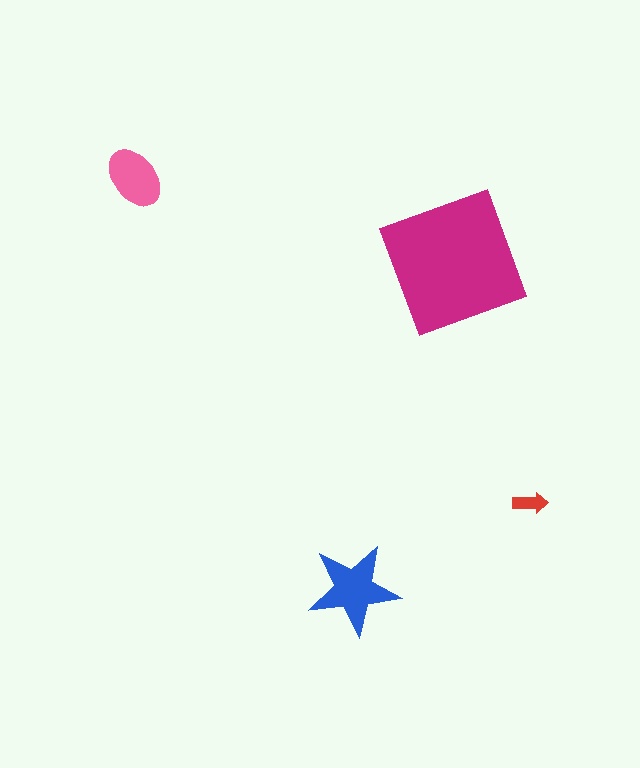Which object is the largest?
The magenta square.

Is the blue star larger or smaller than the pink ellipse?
Larger.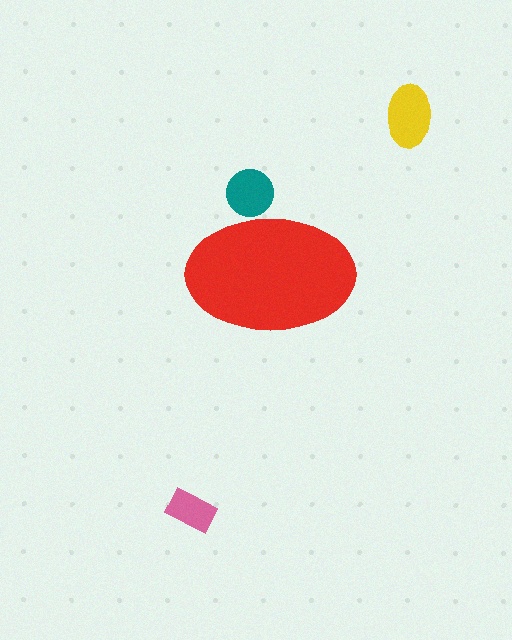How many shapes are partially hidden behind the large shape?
1 shape is partially hidden.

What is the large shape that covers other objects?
A red ellipse.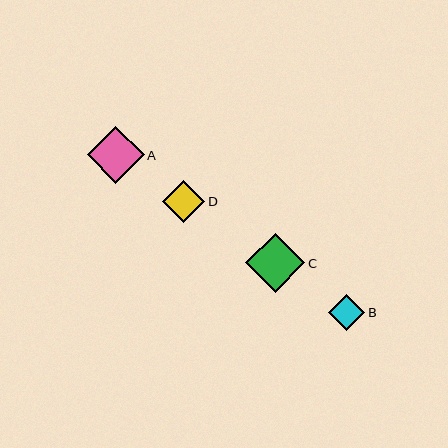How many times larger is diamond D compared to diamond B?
Diamond D is approximately 1.2 times the size of diamond B.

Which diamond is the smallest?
Diamond B is the smallest with a size of approximately 36 pixels.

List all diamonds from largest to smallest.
From largest to smallest: C, A, D, B.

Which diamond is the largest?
Diamond C is the largest with a size of approximately 59 pixels.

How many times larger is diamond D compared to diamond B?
Diamond D is approximately 1.2 times the size of diamond B.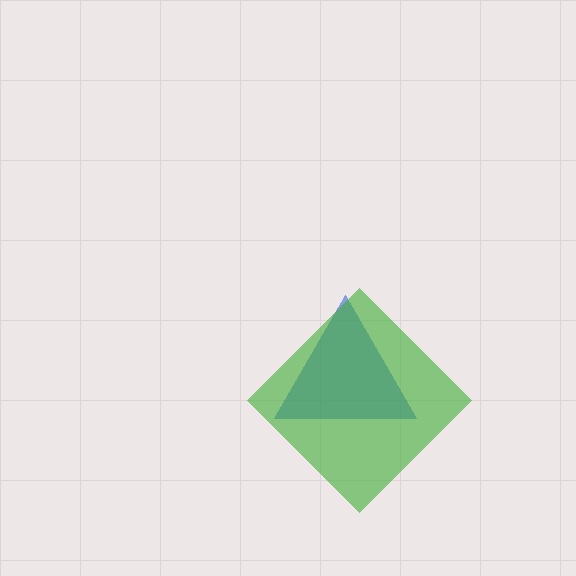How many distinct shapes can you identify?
There are 2 distinct shapes: a blue triangle, a green diamond.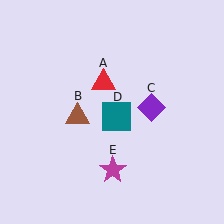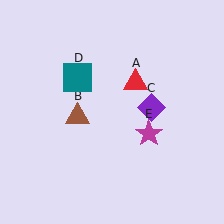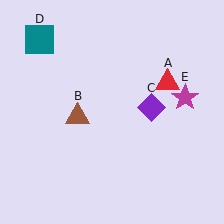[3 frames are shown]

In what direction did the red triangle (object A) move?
The red triangle (object A) moved right.